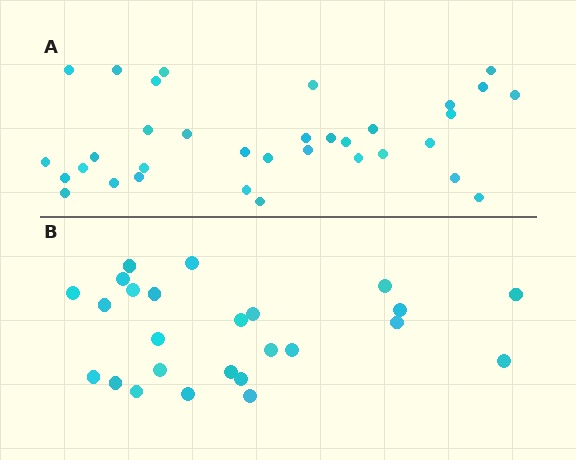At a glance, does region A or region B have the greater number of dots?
Region A (the top region) has more dots.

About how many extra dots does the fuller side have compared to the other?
Region A has roughly 8 or so more dots than region B.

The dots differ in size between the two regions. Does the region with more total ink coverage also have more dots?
No. Region B has more total ink coverage because its dots are larger, but region A actually contains more individual dots. Total area can be misleading — the number of items is what matters here.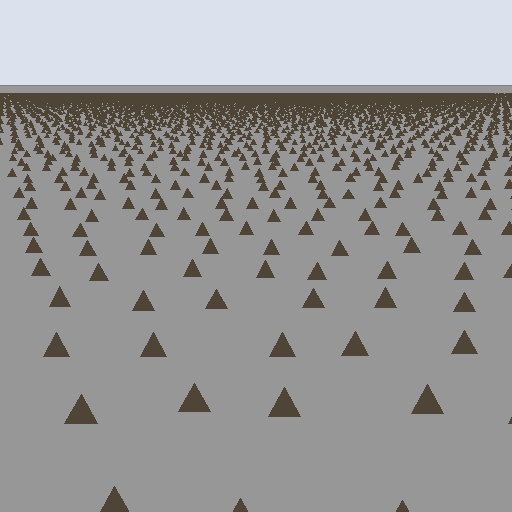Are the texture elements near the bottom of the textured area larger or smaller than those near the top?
Larger. Near the bottom, elements are closer to the viewer and appear at a bigger on-screen size.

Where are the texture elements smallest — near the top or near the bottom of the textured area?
Near the top.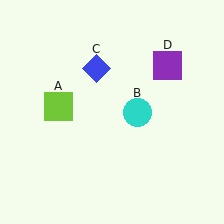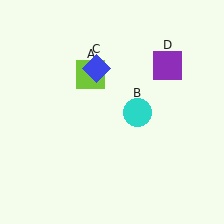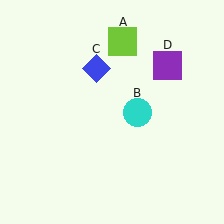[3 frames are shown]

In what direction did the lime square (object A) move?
The lime square (object A) moved up and to the right.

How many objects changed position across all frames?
1 object changed position: lime square (object A).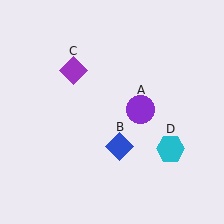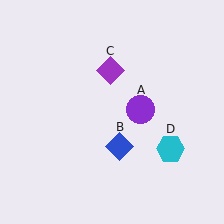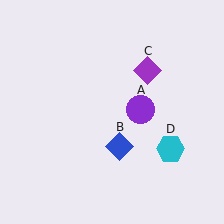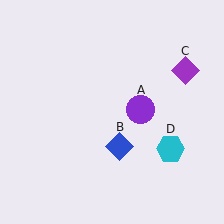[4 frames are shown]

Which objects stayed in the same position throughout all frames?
Purple circle (object A) and blue diamond (object B) and cyan hexagon (object D) remained stationary.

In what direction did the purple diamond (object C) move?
The purple diamond (object C) moved right.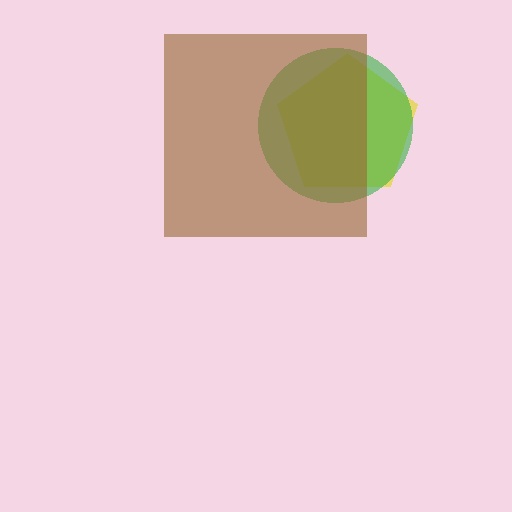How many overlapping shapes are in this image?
There are 3 overlapping shapes in the image.